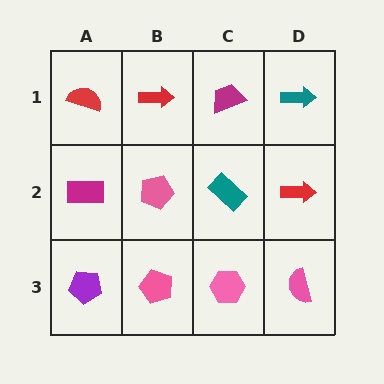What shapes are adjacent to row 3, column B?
A pink pentagon (row 2, column B), a purple pentagon (row 3, column A), a pink hexagon (row 3, column C).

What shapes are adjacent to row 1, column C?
A teal rectangle (row 2, column C), a red arrow (row 1, column B), a teal arrow (row 1, column D).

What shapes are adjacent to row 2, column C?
A magenta trapezoid (row 1, column C), a pink hexagon (row 3, column C), a pink pentagon (row 2, column B), a red arrow (row 2, column D).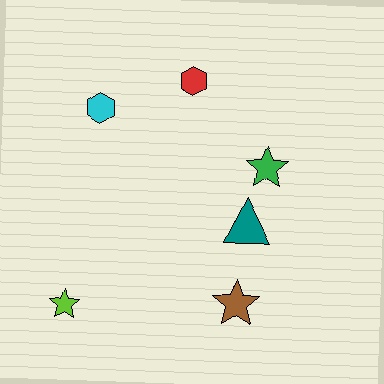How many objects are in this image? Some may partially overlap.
There are 6 objects.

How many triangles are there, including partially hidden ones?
There is 1 triangle.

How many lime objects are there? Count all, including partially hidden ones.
There is 1 lime object.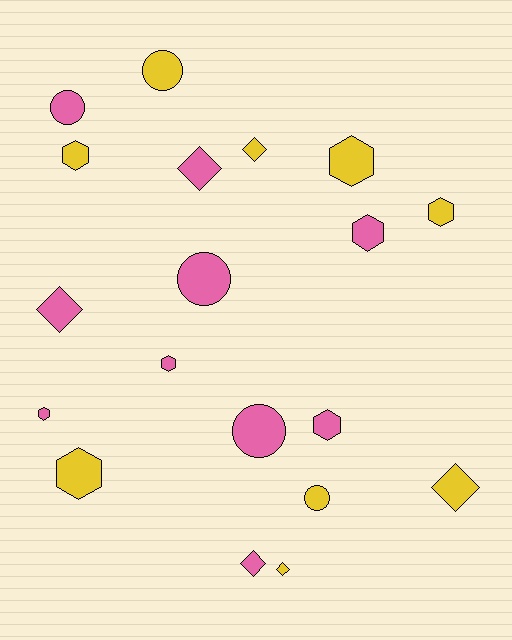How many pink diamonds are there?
There are 3 pink diamonds.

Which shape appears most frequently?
Hexagon, with 8 objects.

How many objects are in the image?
There are 19 objects.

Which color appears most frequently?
Pink, with 10 objects.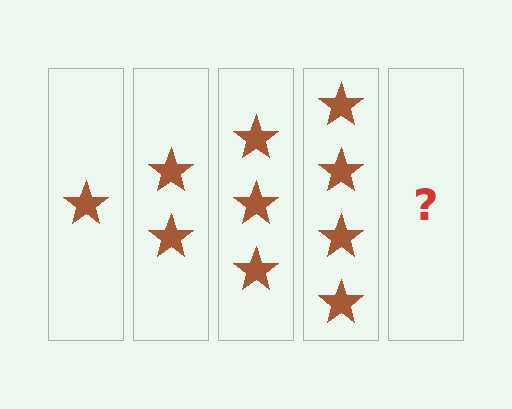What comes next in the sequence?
The next element should be 5 stars.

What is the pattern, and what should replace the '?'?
The pattern is that each step adds one more star. The '?' should be 5 stars.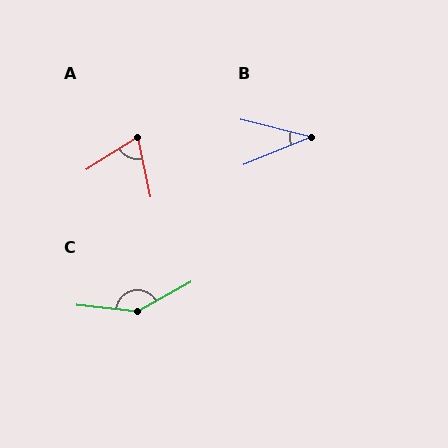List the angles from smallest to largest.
B (36°), A (70°), C (145°).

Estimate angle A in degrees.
Approximately 70 degrees.